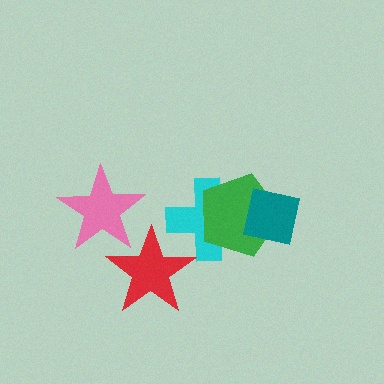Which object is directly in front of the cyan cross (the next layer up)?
The green pentagon is directly in front of the cyan cross.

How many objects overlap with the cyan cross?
3 objects overlap with the cyan cross.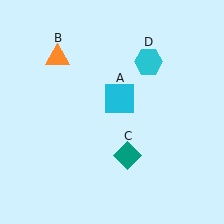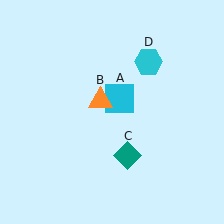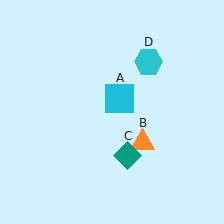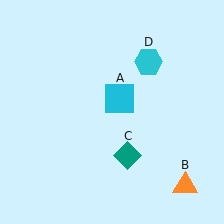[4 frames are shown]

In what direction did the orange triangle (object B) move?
The orange triangle (object B) moved down and to the right.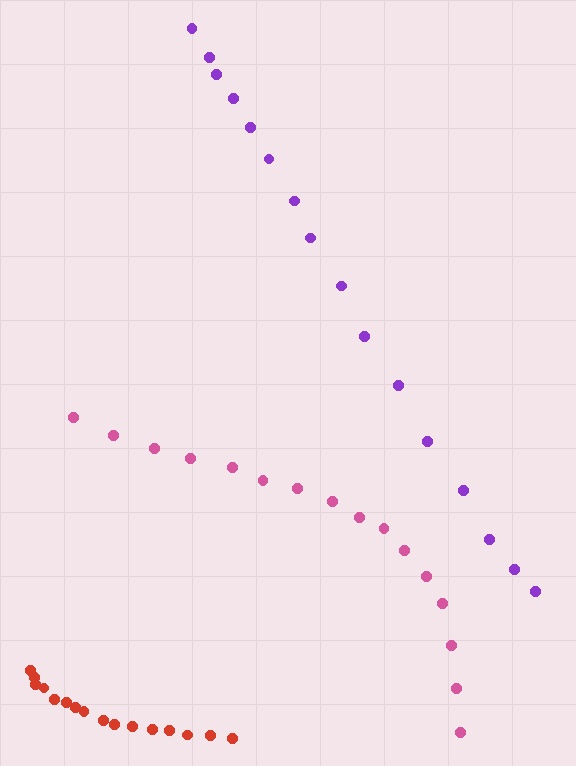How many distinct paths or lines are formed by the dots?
There are 3 distinct paths.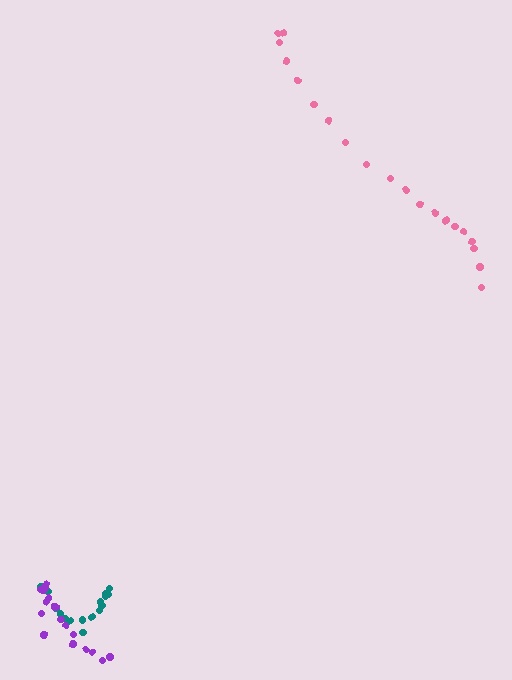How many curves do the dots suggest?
There are 3 distinct paths.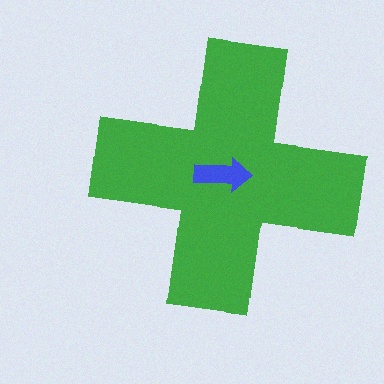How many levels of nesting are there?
2.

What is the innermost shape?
The blue arrow.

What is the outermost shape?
The green cross.